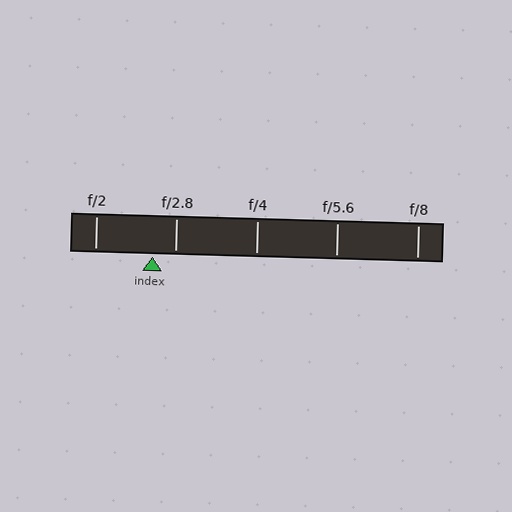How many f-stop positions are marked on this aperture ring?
There are 5 f-stop positions marked.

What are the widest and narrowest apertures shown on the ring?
The widest aperture shown is f/2 and the narrowest is f/8.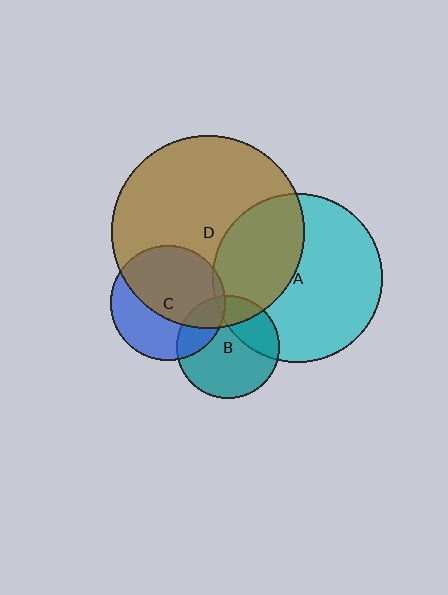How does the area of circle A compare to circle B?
Approximately 2.7 times.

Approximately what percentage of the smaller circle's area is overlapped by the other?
Approximately 35%.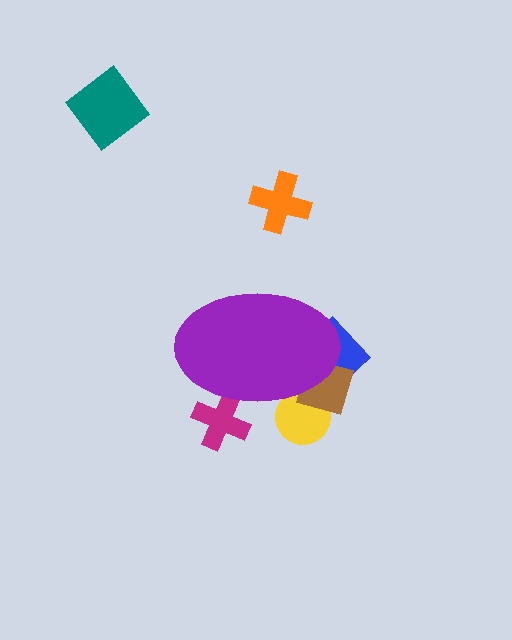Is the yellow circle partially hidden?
Yes, the yellow circle is partially hidden behind the purple ellipse.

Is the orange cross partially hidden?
No, the orange cross is fully visible.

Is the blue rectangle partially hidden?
Yes, the blue rectangle is partially hidden behind the purple ellipse.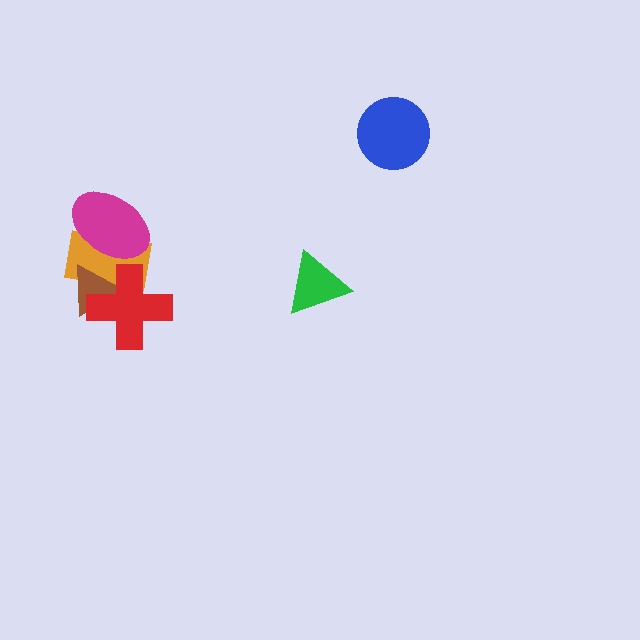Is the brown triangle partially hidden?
Yes, it is partially covered by another shape.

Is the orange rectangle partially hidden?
Yes, it is partially covered by another shape.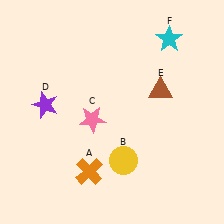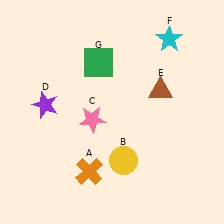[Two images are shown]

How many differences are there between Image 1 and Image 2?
There is 1 difference between the two images.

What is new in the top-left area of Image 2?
A green square (G) was added in the top-left area of Image 2.